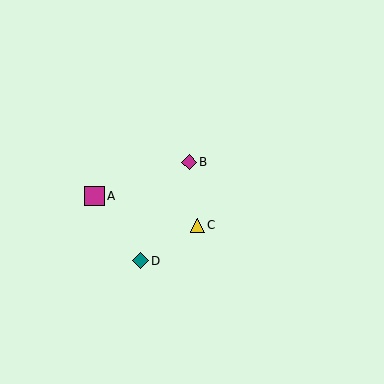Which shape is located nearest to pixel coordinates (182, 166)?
The magenta diamond (labeled B) at (189, 162) is nearest to that location.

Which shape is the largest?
The magenta square (labeled A) is the largest.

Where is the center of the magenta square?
The center of the magenta square is at (95, 196).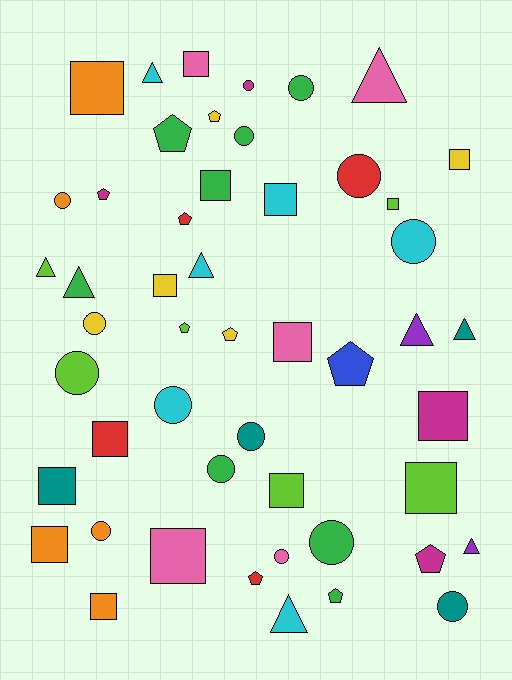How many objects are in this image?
There are 50 objects.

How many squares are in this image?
There are 16 squares.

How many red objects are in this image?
There are 4 red objects.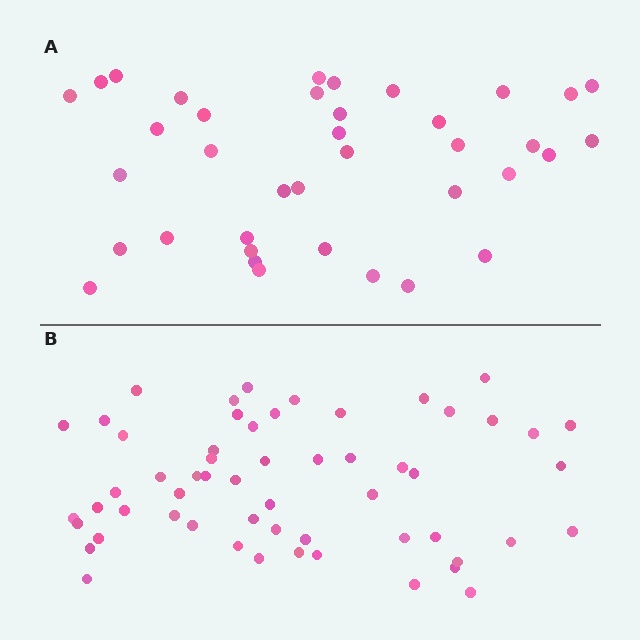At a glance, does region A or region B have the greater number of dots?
Region B (the bottom region) has more dots.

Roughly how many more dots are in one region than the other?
Region B has approximately 20 more dots than region A.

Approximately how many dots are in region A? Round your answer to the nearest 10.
About 40 dots. (The exact count is 38, which rounds to 40.)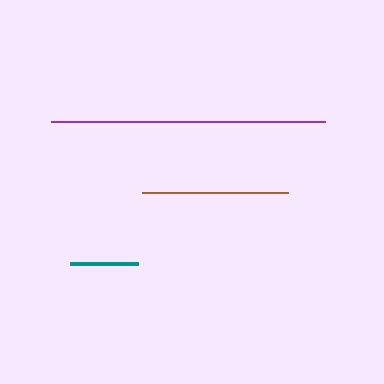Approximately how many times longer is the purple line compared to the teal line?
The purple line is approximately 4.0 times the length of the teal line.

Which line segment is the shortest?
The teal line is the shortest at approximately 68 pixels.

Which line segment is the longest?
The purple line is the longest at approximately 274 pixels.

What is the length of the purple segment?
The purple segment is approximately 274 pixels long.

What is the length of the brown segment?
The brown segment is approximately 146 pixels long.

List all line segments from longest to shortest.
From longest to shortest: purple, brown, teal.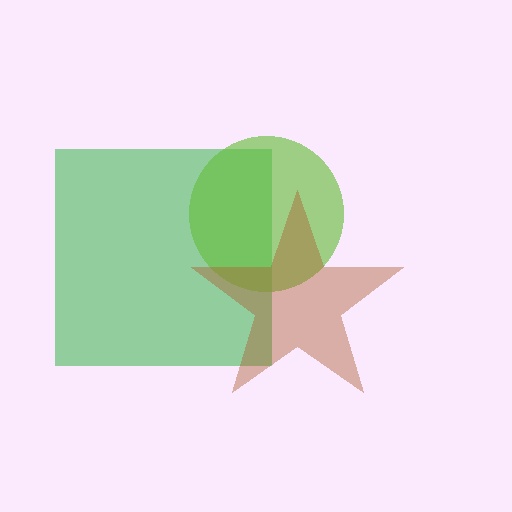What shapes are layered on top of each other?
The layered shapes are: a green square, a lime circle, a brown star.